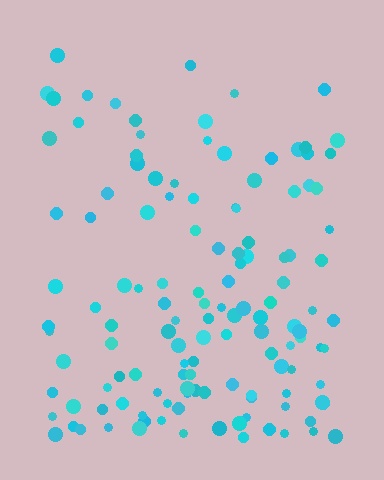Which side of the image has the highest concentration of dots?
The bottom.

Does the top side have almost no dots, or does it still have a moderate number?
Still a moderate number, just noticeably fewer than the bottom.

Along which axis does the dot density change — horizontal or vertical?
Vertical.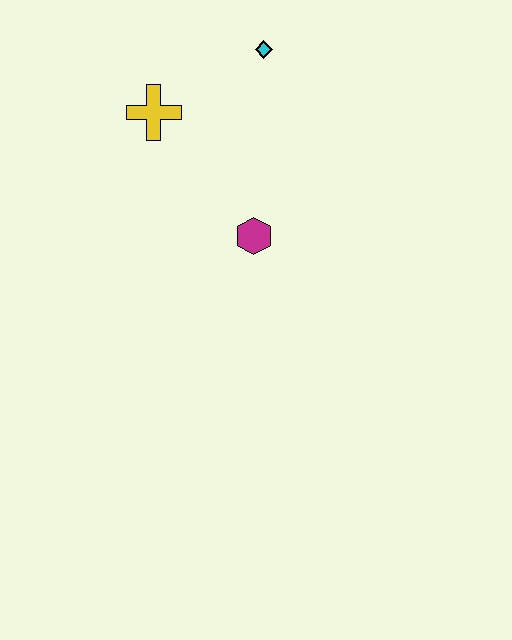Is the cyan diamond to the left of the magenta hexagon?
No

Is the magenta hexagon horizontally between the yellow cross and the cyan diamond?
Yes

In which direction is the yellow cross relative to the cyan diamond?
The yellow cross is to the left of the cyan diamond.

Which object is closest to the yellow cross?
The cyan diamond is closest to the yellow cross.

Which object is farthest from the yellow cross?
The magenta hexagon is farthest from the yellow cross.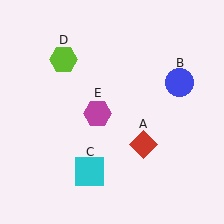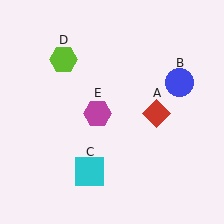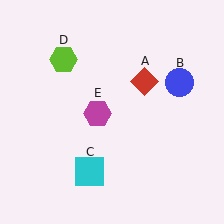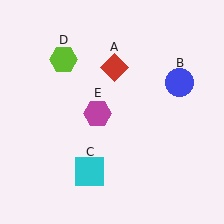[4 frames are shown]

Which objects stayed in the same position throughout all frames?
Blue circle (object B) and cyan square (object C) and lime hexagon (object D) and magenta hexagon (object E) remained stationary.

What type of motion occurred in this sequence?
The red diamond (object A) rotated counterclockwise around the center of the scene.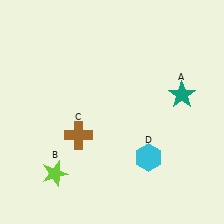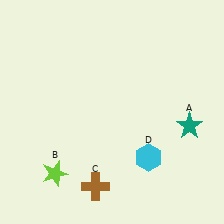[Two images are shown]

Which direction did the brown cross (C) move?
The brown cross (C) moved down.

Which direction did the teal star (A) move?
The teal star (A) moved down.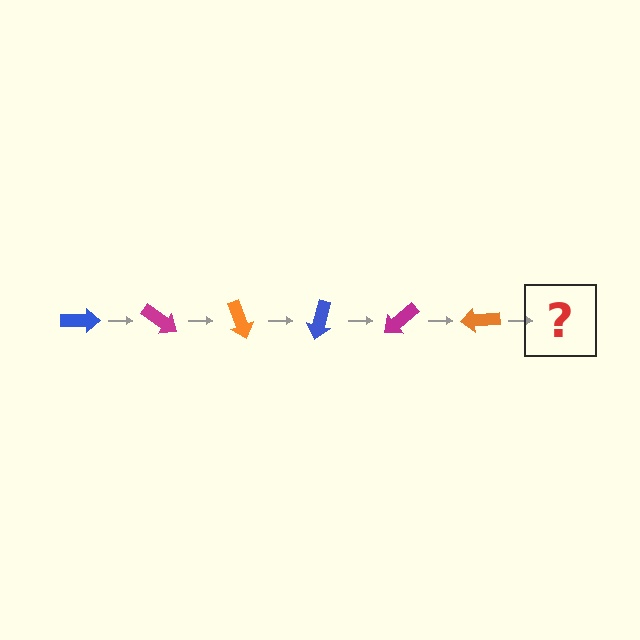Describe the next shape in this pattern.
It should be a blue arrow, rotated 210 degrees from the start.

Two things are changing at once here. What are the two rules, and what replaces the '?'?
The two rules are that it rotates 35 degrees each step and the color cycles through blue, magenta, and orange. The '?' should be a blue arrow, rotated 210 degrees from the start.